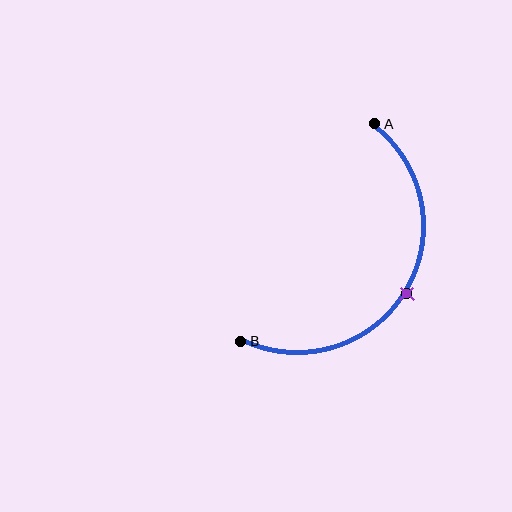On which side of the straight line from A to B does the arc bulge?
The arc bulges to the right of the straight line connecting A and B.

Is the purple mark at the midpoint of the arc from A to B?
Yes. The purple mark lies on the arc at equal arc-length from both A and B — it is the arc midpoint.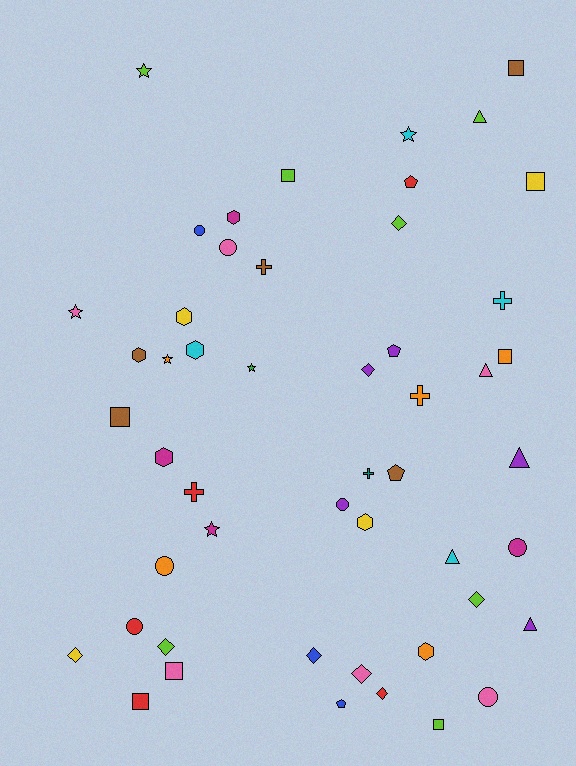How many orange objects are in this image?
There are 5 orange objects.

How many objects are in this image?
There are 50 objects.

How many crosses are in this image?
There are 5 crosses.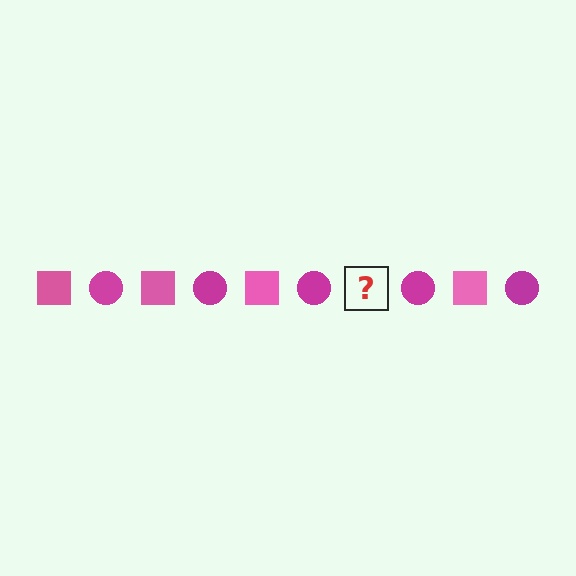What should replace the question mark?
The question mark should be replaced with a pink square.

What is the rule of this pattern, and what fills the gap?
The rule is that the pattern alternates between pink square and magenta circle. The gap should be filled with a pink square.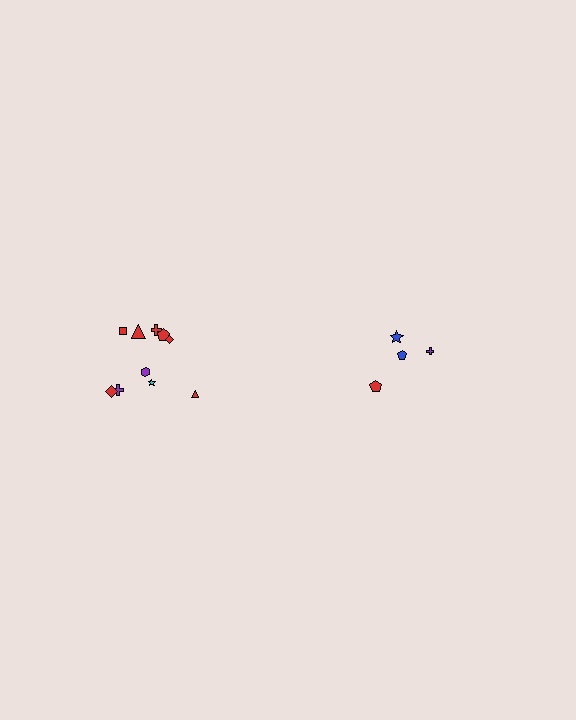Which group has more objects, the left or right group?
The left group.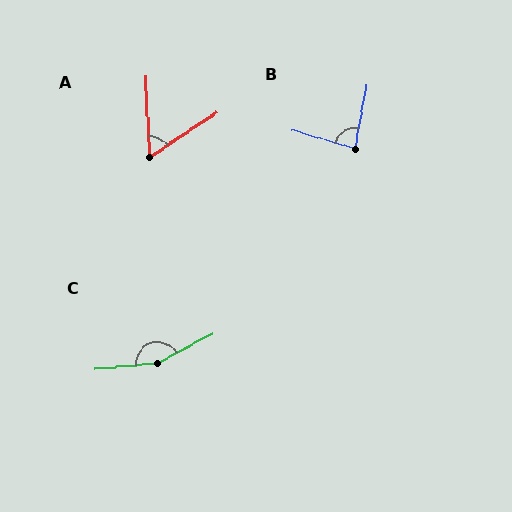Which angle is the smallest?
A, at approximately 59 degrees.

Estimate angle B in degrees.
Approximately 84 degrees.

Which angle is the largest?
C, at approximately 157 degrees.